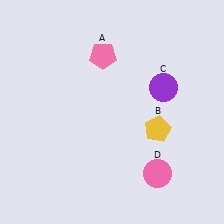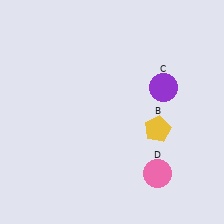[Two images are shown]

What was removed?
The pink pentagon (A) was removed in Image 2.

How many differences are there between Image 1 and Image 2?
There is 1 difference between the two images.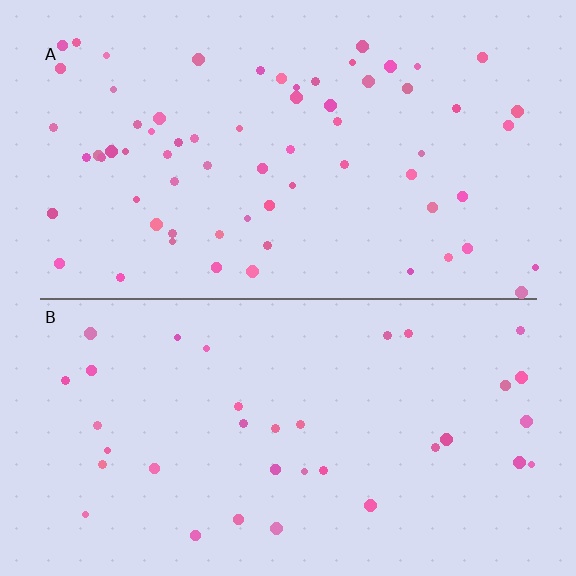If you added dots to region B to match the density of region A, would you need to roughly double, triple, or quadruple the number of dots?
Approximately double.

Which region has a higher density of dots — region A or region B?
A (the top).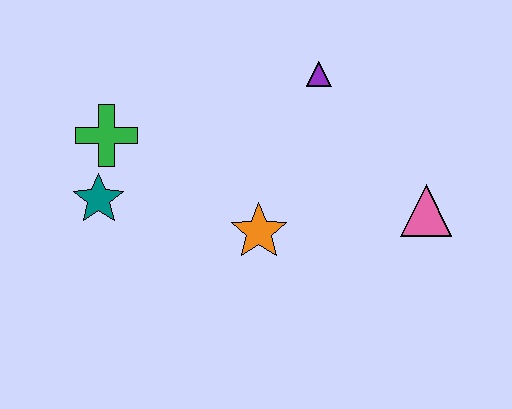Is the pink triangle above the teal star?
No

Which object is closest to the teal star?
The green cross is closest to the teal star.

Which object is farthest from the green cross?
The pink triangle is farthest from the green cross.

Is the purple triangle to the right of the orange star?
Yes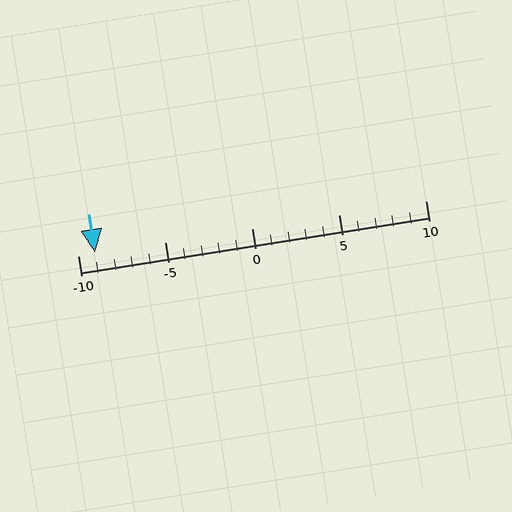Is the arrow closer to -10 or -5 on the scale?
The arrow is closer to -10.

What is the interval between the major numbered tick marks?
The major tick marks are spaced 5 units apart.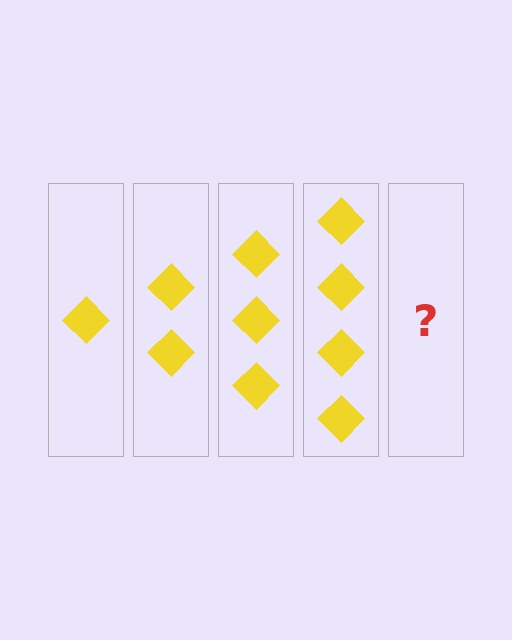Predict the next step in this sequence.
The next step is 5 diamonds.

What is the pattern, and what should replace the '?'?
The pattern is that each step adds one more diamond. The '?' should be 5 diamonds.